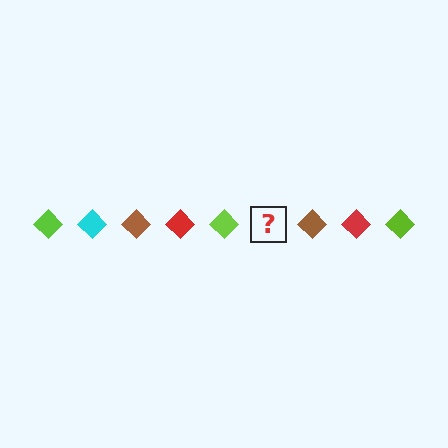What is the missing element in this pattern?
The missing element is a cyan diamond.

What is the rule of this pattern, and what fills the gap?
The rule is that the pattern cycles through lime, cyan, brown, red diamonds. The gap should be filled with a cyan diamond.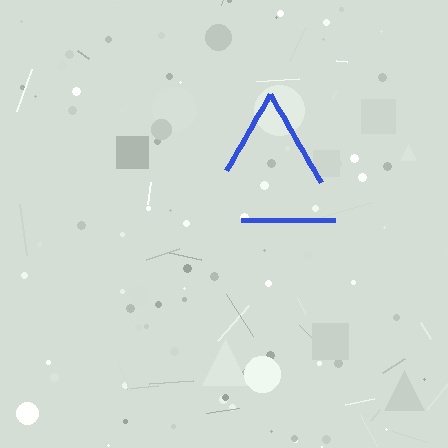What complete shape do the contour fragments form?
The contour fragments form a triangle.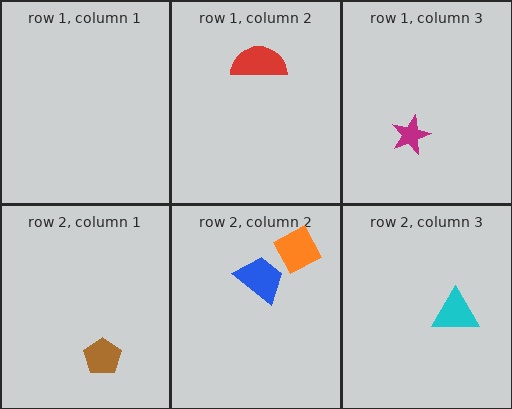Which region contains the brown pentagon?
The row 2, column 1 region.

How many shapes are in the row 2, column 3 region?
1.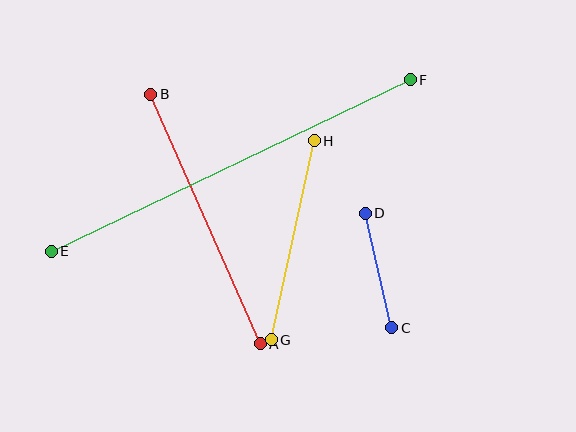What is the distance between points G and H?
The distance is approximately 204 pixels.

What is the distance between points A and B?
The distance is approximately 272 pixels.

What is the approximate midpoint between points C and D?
The midpoint is at approximately (379, 270) pixels.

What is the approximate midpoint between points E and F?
The midpoint is at approximately (231, 166) pixels.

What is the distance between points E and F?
The distance is approximately 398 pixels.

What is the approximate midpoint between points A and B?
The midpoint is at approximately (205, 219) pixels.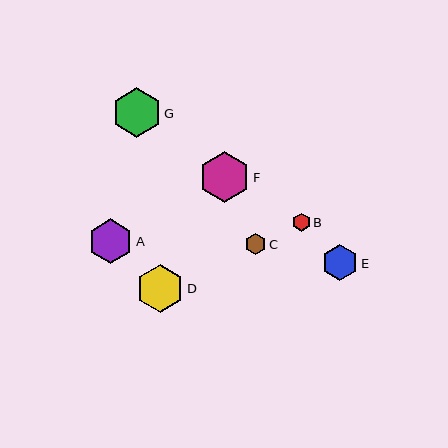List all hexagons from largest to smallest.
From largest to smallest: F, G, D, A, E, C, B.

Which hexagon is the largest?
Hexagon F is the largest with a size of approximately 51 pixels.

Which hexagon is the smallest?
Hexagon B is the smallest with a size of approximately 18 pixels.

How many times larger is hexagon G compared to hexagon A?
Hexagon G is approximately 1.1 times the size of hexagon A.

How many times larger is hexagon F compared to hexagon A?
Hexagon F is approximately 1.2 times the size of hexagon A.